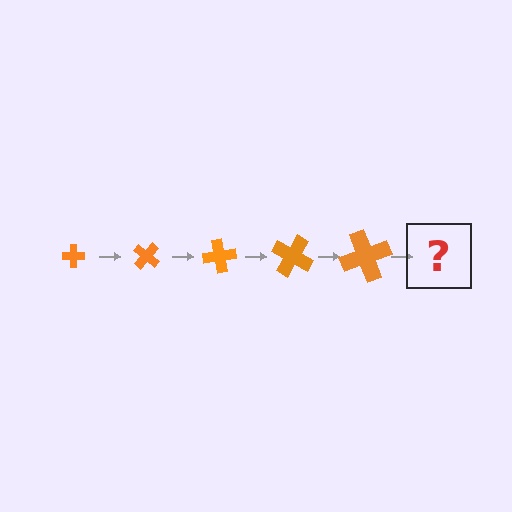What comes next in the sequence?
The next element should be a cross, larger than the previous one and rotated 200 degrees from the start.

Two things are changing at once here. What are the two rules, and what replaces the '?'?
The two rules are that the cross grows larger each step and it rotates 40 degrees each step. The '?' should be a cross, larger than the previous one and rotated 200 degrees from the start.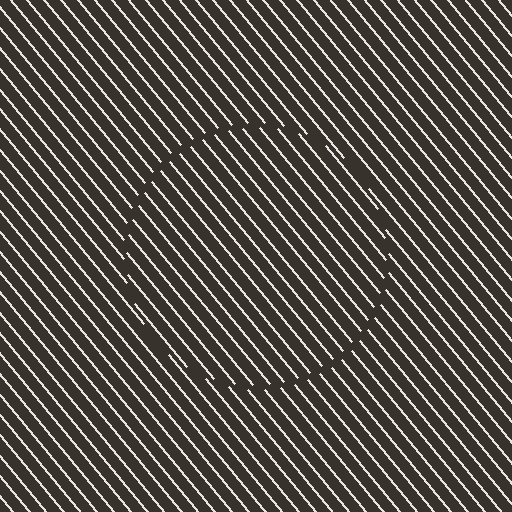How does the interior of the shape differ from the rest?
The interior of the shape contains the same grating, shifted by half a period — the contour is defined by the phase discontinuity where line-ends from the inner and outer gratings abut.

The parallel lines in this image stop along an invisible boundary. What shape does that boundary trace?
An illusory circle. The interior of the shape contains the same grating, shifted by half a period — the contour is defined by the phase discontinuity where line-ends from the inner and outer gratings abut.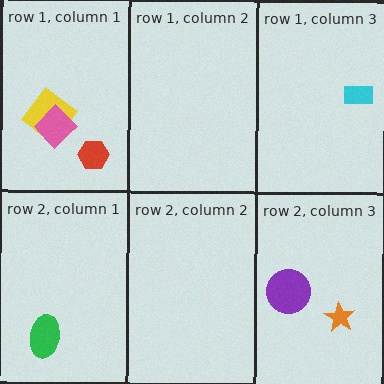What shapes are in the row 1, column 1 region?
The yellow diamond, the pink diamond, the red hexagon.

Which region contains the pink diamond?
The row 1, column 1 region.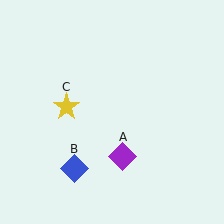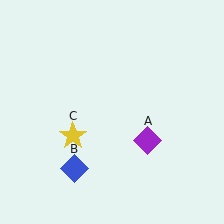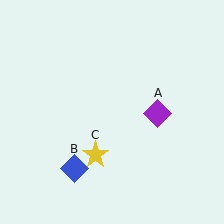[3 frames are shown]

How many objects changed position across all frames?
2 objects changed position: purple diamond (object A), yellow star (object C).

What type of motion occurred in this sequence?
The purple diamond (object A), yellow star (object C) rotated counterclockwise around the center of the scene.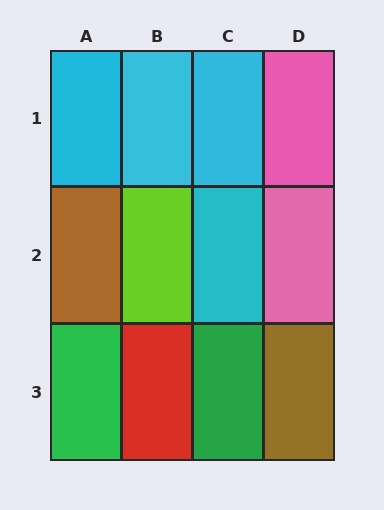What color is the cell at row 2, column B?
Lime.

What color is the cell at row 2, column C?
Cyan.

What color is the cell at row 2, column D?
Pink.